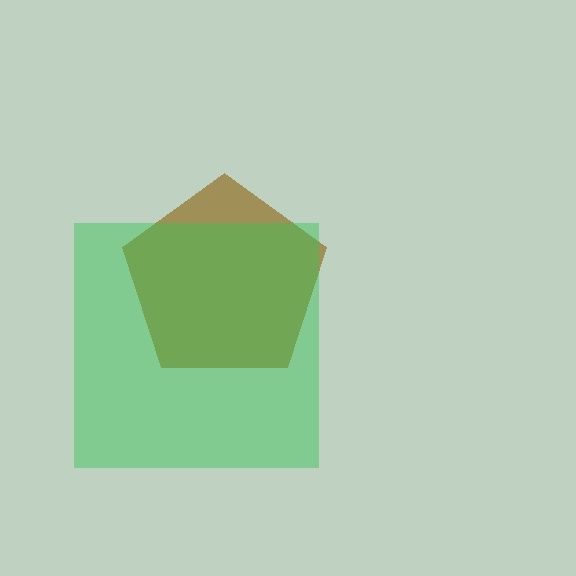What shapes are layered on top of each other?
The layered shapes are: a brown pentagon, a green square.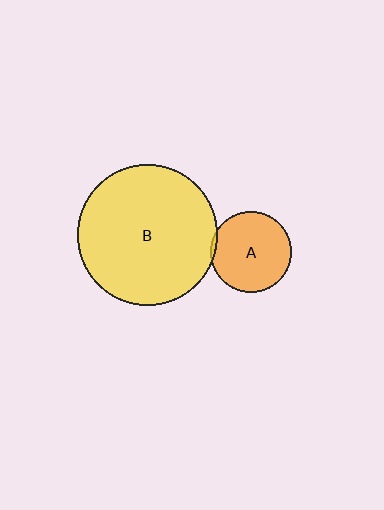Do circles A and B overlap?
Yes.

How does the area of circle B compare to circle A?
Approximately 3.1 times.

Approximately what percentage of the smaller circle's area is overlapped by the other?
Approximately 5%.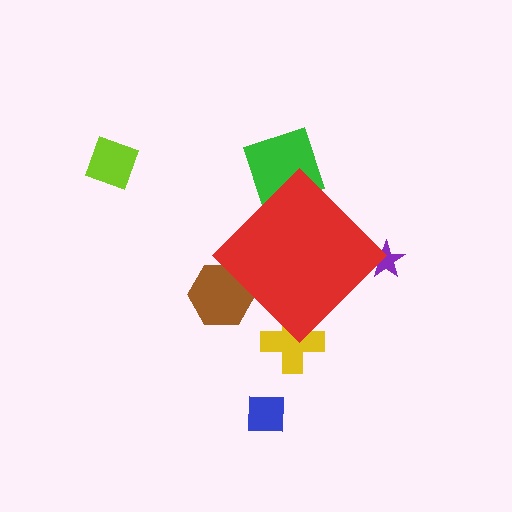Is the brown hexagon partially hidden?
Yes, the brown hexagon is partially hidden behind the red diamond.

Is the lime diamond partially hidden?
No, the lime diamond is fully visible.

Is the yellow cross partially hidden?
Yes, the yellow cross is partially hidden behind the red diamond.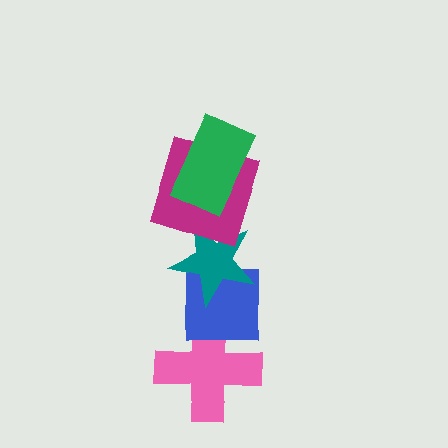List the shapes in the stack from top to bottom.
From top to bottom: the green rectangle, the magenta square, the teal star, the blue square, the pink cross.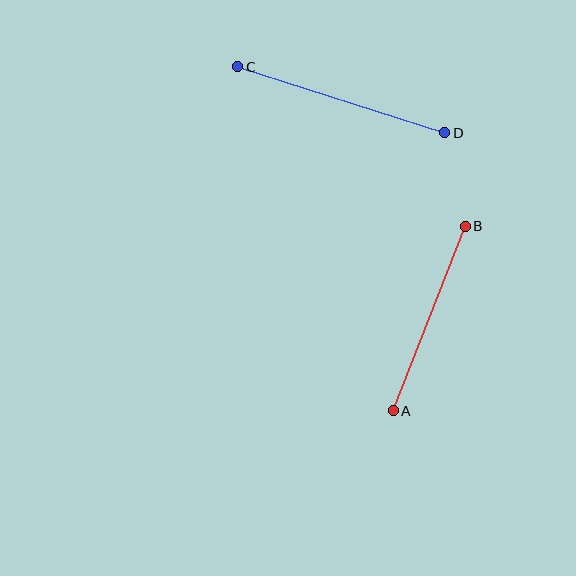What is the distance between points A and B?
The distance is approximately 198 pixels.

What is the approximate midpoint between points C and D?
The midpoint is at approximately (341, 100) pixels.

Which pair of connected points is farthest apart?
Points C and D are farthest apart.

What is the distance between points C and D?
The distance is approximately 217 pixels.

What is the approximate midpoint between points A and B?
The midpoint is at approximately (429, 319) pixels.